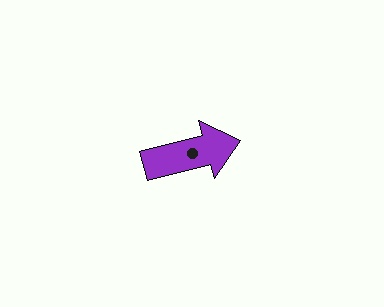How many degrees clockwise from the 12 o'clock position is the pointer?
Approximately 75 degrees.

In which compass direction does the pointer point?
East.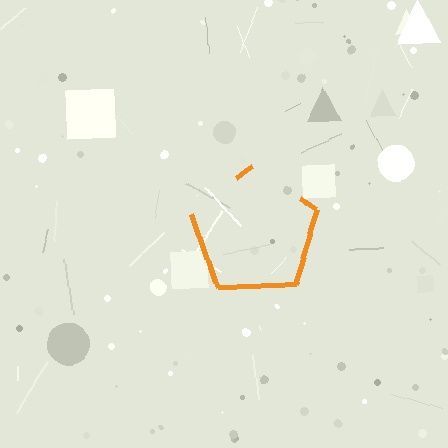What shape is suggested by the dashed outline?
The dashed outline suggests a pentagon.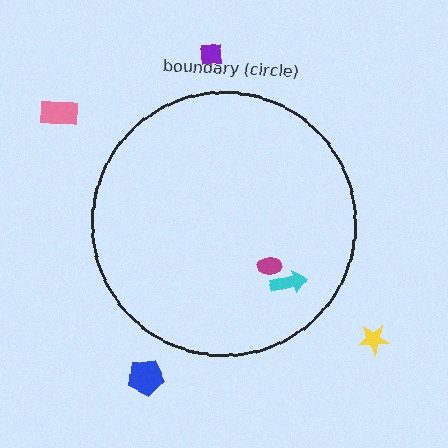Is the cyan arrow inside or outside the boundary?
Inside.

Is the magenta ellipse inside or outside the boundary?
Inside.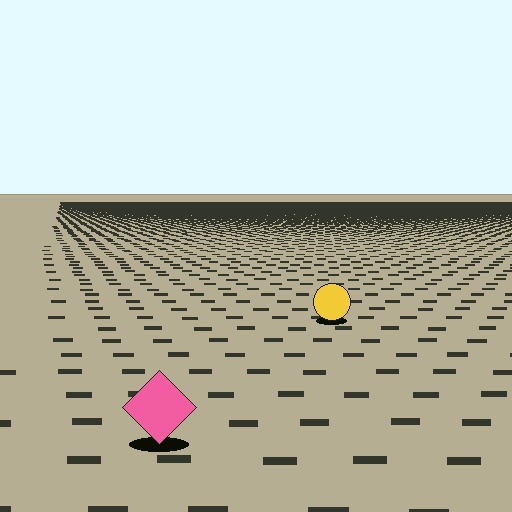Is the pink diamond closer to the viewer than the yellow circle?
Yes. The pink diamond is closer — you can tell from the texture gradient: the ground texture is coarser near it.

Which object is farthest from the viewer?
The yellow circle is farthest from the viewer. It appears smaller and the ground texture around it is denser.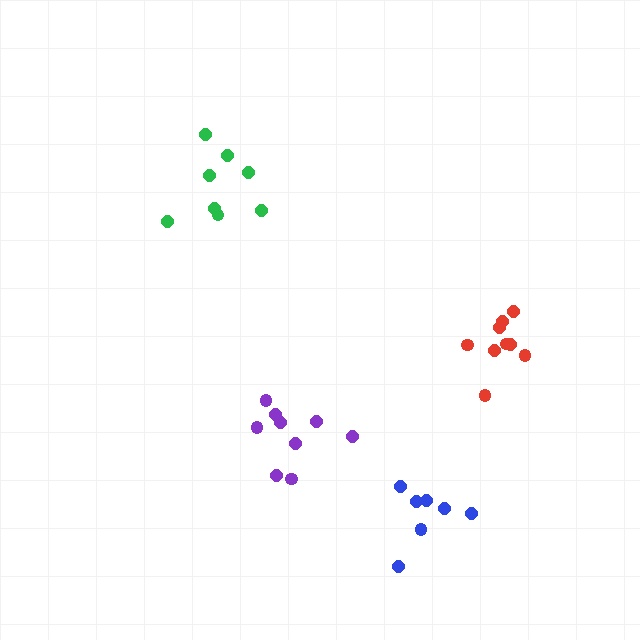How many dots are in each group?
Group 1: 7 dots, Group 2: 9 dots, Group 3: 9 dots, Group 4: 8 dots (33 total).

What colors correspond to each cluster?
The clusters are colored: blue, purple, red, green.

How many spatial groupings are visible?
There are 4 spatial groupings.